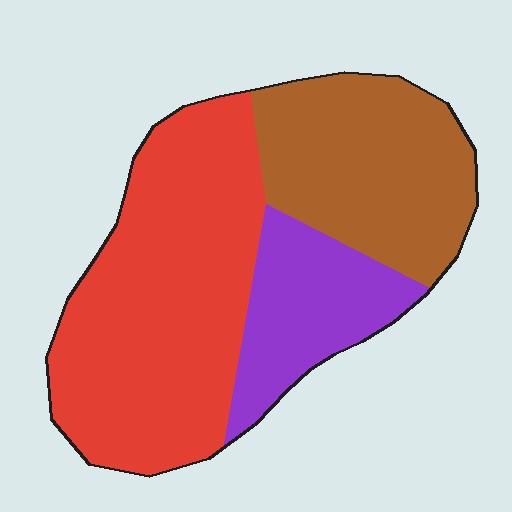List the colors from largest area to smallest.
From largest to smallest: red, brown, purple.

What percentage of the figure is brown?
Brown takes up about one third (1/3) of the figure.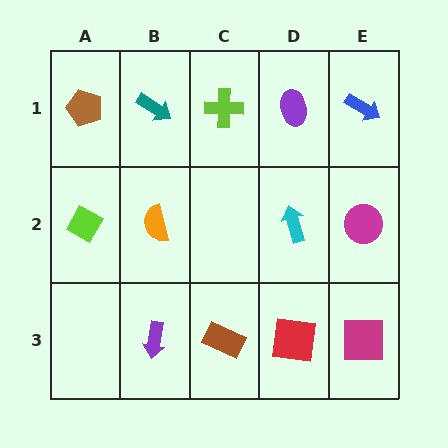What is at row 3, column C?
A brown rectangle.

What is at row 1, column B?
A teal arrow.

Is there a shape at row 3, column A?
No, that cell is empty.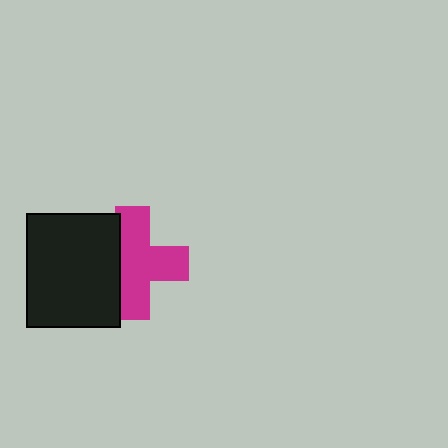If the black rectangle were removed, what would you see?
You would see the complete magenta cross.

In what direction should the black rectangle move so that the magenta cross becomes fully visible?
The black rectangle should move left. That is the shortest direction to clear the overlap and leave the magenta cross fully visible.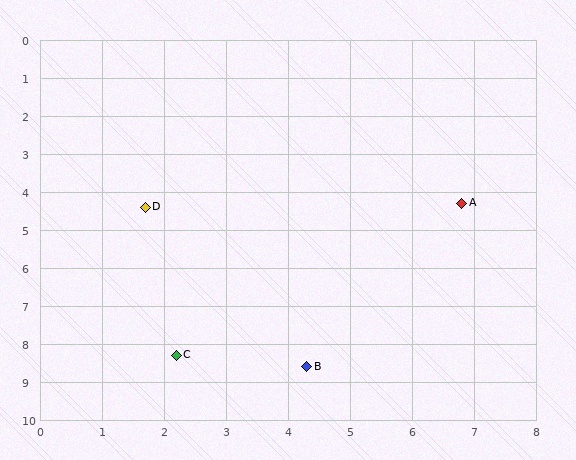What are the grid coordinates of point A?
Point A is at approximately (6.8, 4.3).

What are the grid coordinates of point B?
Point B is at approximately (4.3, 8.6).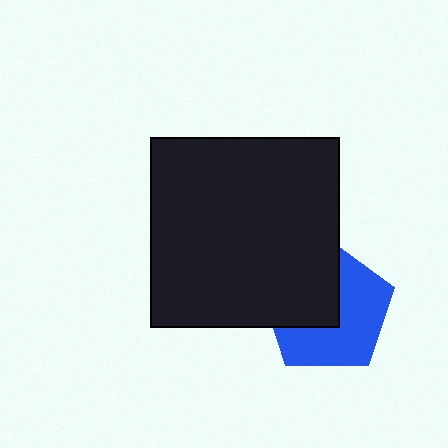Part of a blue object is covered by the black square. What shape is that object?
It is a pentagon.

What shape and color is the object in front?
The object in front is a black square.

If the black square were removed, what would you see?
You would see the complete blue pentagon.